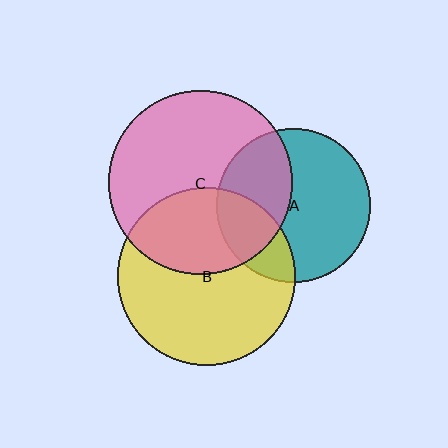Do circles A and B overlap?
Yes.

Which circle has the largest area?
Circle C (pink).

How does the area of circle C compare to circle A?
Approximately 1.4 times.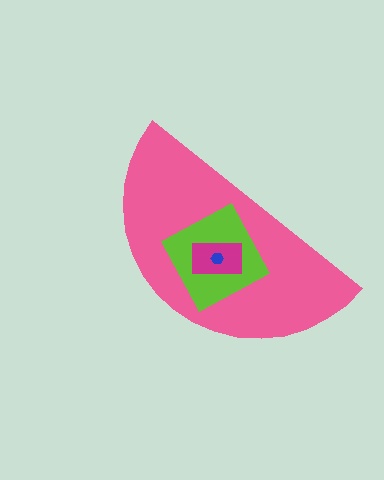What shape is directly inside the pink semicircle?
The lime diamond.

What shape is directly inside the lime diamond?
The magenta rectangle.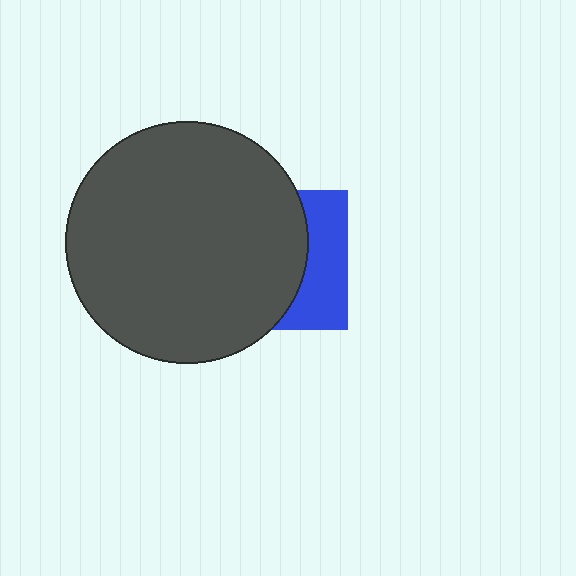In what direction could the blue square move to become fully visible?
The blue square could move right. That would shift it out from behind the dark gray circle entirely.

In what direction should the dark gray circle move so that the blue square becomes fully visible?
The dark gray circle should move left. That is the shortest direction to clear the overlap and leave the blue square fully visible.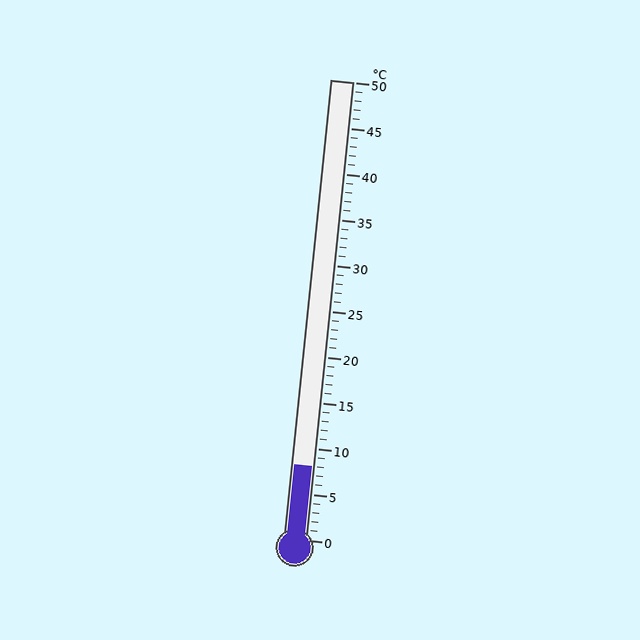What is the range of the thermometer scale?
The thermometer scale ranges from 0°C to 50°C.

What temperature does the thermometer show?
The thermometer shows approximately 8°C.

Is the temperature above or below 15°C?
The temperature is below 15°C.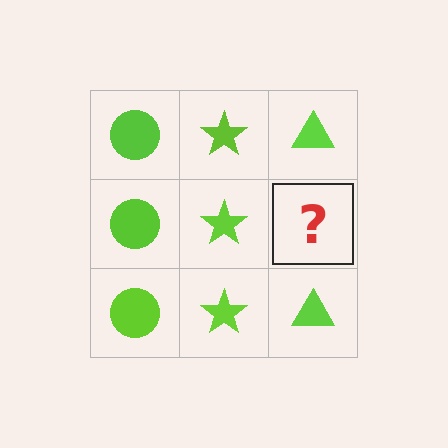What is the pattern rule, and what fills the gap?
The rule is that each column has a consistent shape. The gap should be filled with a lime triangle.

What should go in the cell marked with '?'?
The missing cell should contain a lime triangle.